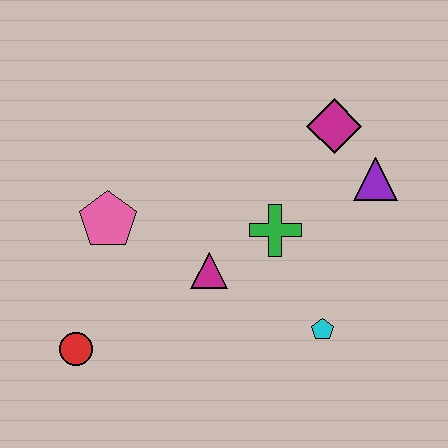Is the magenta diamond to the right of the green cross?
Yes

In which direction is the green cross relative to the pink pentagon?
The green cross is to the right of the pink pentagon.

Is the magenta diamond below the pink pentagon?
No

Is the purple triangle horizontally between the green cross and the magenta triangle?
No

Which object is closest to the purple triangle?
The magenta diamond is closest to the purple triangle.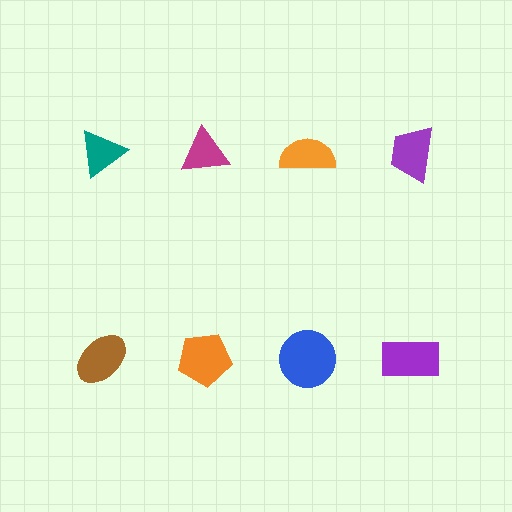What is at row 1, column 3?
An orange semicircle.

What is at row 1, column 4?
A purple trapezoid.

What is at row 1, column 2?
A magenta triangle.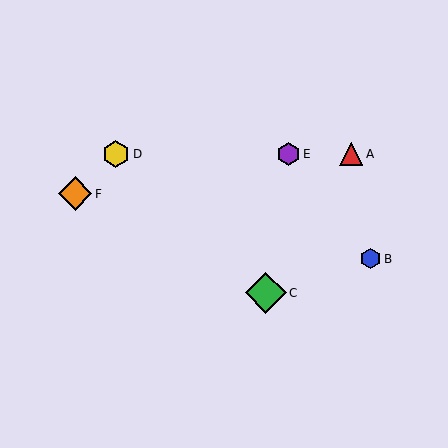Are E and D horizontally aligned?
Yes, both are at y≈154.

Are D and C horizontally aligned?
No, D is at y≈154 and C is at y≈293.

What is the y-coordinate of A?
Object A is at y≈154.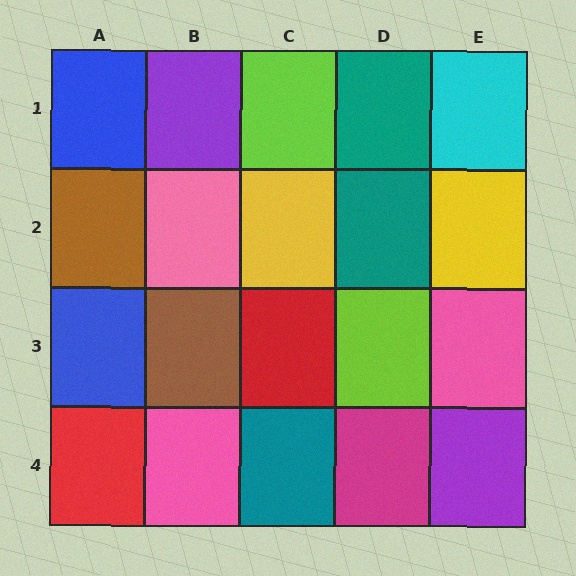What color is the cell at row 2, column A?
Brown.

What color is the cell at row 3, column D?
Lime.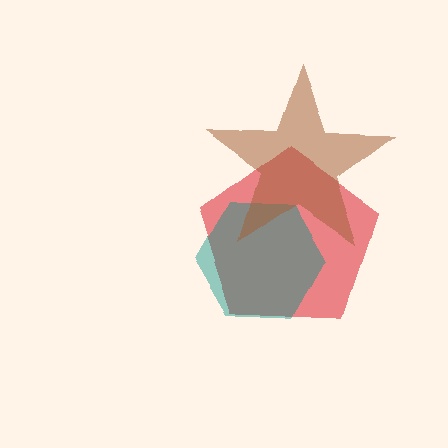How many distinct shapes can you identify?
There are 3 distinct shapes: a red pentagon, a teal hexagon, a brown star.